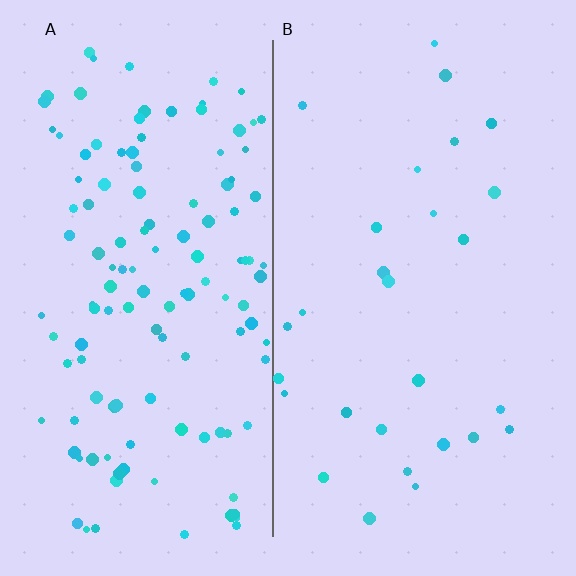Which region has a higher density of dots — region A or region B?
A (the left).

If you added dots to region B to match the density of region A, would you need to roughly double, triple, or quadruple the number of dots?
Approximately quadruple.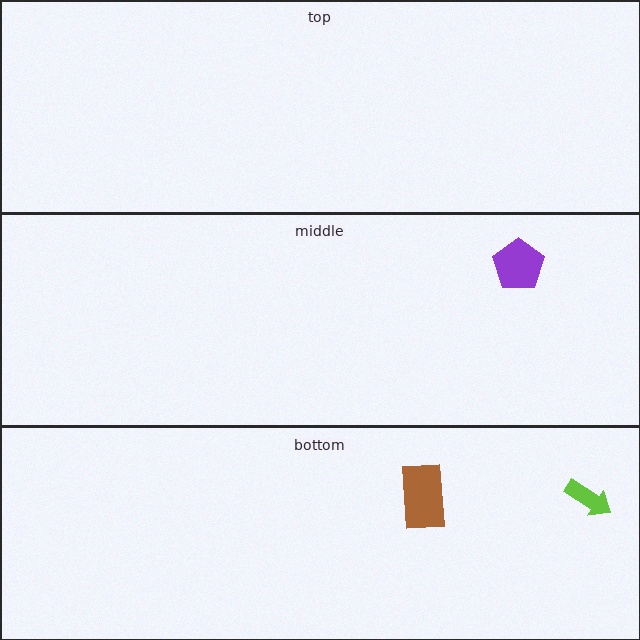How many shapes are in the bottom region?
2.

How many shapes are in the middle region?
1.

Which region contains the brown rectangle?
The bottom region.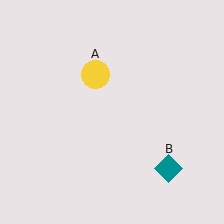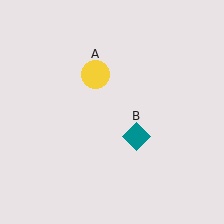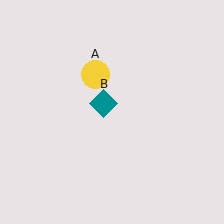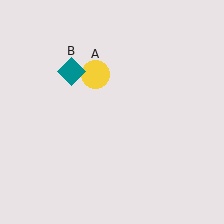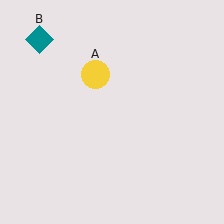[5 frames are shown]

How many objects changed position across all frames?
1 object changed position: teal diamond (object B).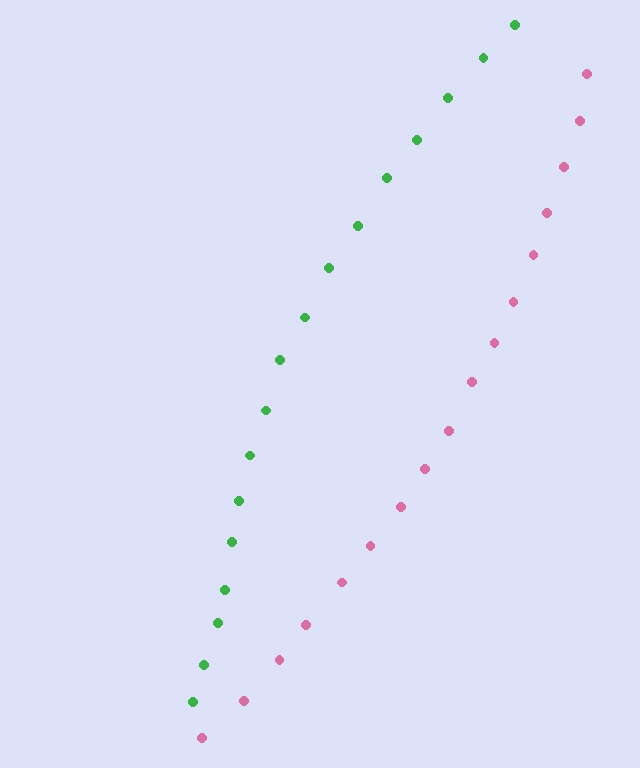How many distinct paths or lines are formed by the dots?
There are 2 distinct paths.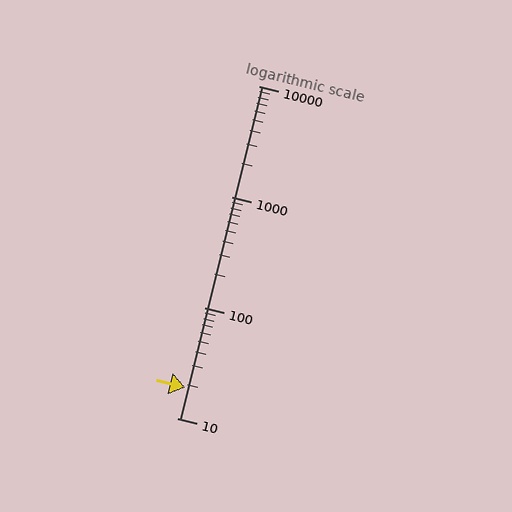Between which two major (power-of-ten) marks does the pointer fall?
The pointer is between 10 and 100.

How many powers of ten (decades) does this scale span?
The scale spans 3 decades, from 10 to 10000.